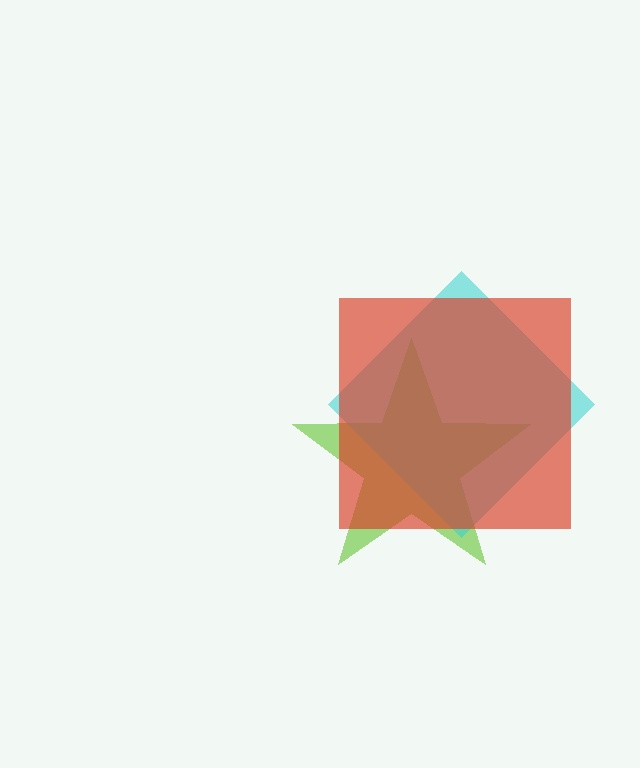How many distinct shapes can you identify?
There are 3 distinct shapes: a lime star, a cyan diamond, a red square.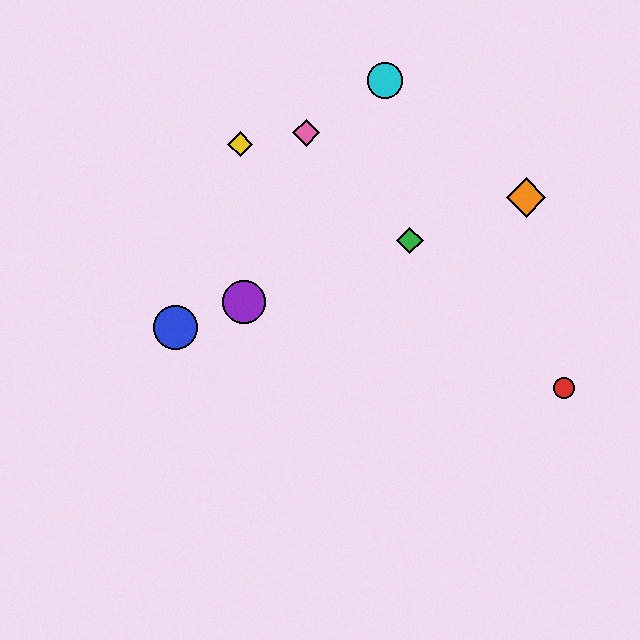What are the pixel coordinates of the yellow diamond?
The yellow diamond is at (240, 144).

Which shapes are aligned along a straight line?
The blue circle, the green diamond, the purple circle, the orange diamond are aligned along a straight line.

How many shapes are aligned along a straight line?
4 shapes (the blue circle, the green diamond, the purple circle, the orange diamond) are aligned along a straight line.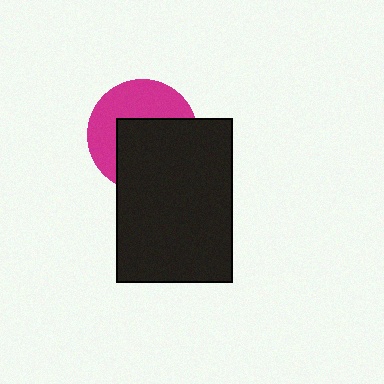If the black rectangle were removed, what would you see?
You would see the complete magenta circle.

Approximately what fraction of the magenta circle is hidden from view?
Roughly 55% of the magenta circle is hidden behind the black rectangle.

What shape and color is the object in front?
The object in front is a black rectangle.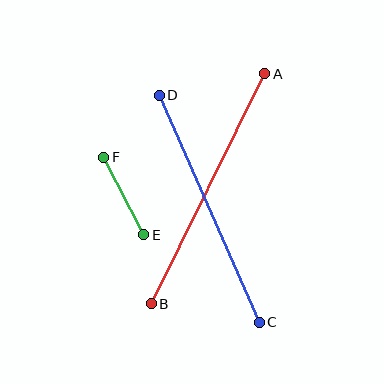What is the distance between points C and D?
The distance is approximately 248 pixels.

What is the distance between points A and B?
The distance is approximately 257 pixels.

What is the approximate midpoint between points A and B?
The midpoint is at approximately (208, 189) pixels.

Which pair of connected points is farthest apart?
Points A and B are farthest apart.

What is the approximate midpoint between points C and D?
The midpoint is at approximately (209, 209) pixels.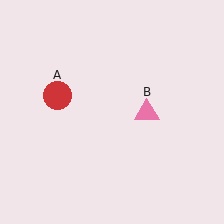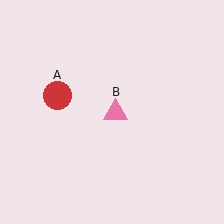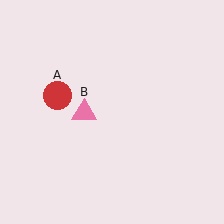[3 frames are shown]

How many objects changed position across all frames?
1 object changed position: pink triangle (object B).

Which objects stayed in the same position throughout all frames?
Red circle (object A) remained stationary.